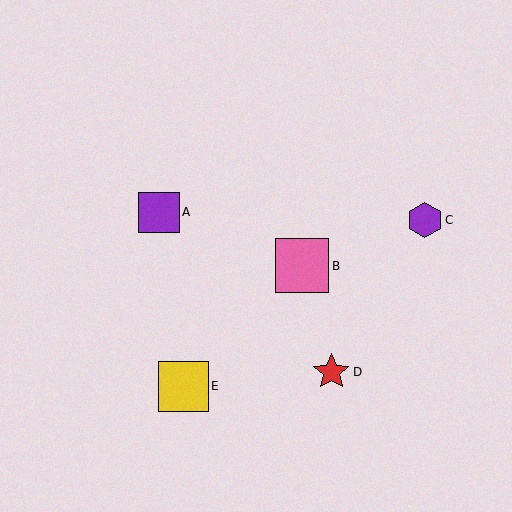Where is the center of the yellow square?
The center of the yellow square is at (183, 386).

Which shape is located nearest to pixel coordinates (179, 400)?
The yellow square (labeled E) at (183, 386) is nearest to that location.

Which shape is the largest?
The pink square (labeled B) is the largest.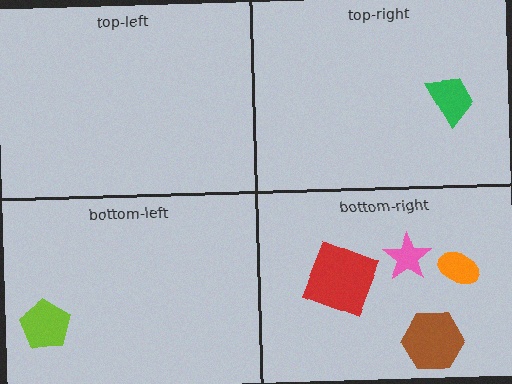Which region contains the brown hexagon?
The bottom-right region.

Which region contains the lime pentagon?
The bottom-left region.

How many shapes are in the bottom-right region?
4.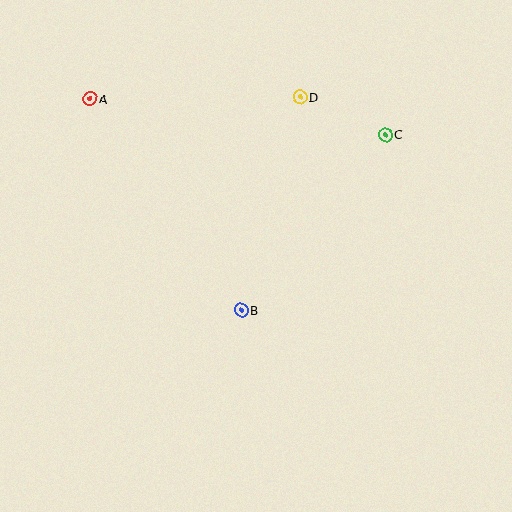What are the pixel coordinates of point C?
Point C is at (386, 135).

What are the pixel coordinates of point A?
Point A is at (90, 99).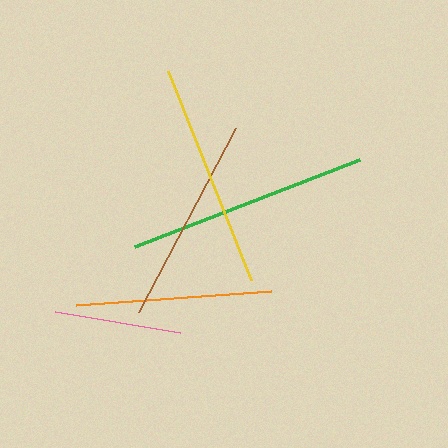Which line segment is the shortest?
The pink line is the shortest at approximately 127 pixels.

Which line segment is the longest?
The green line is the longest at approximately 241 pixels.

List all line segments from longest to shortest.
From longest to shortest: green, yellow, brown, orange, pink.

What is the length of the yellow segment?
The yellow segment is approximately 225 pixels long.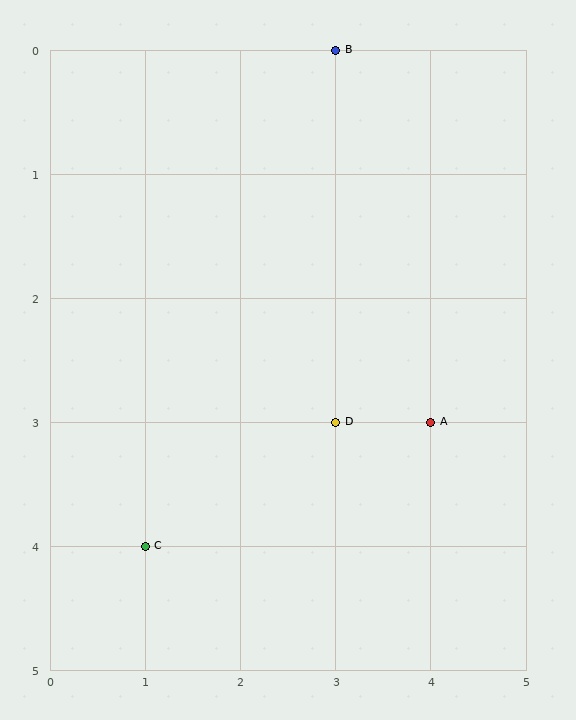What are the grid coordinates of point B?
Point B is at grid coordinates (3, 0).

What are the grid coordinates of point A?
Point A is at grid coordinates (4, 3).